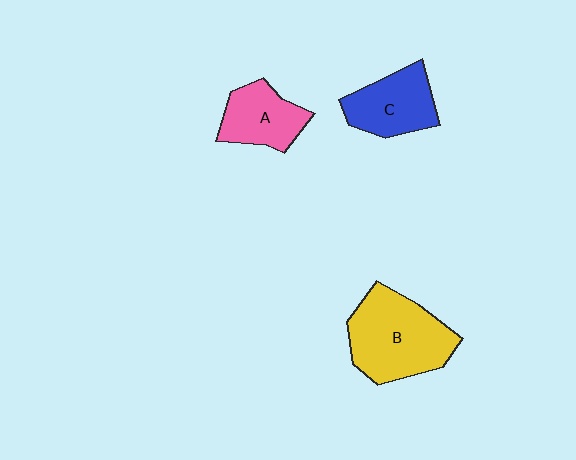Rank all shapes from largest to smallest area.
From largest to smallest: B (yellow), C (blue), A (pink).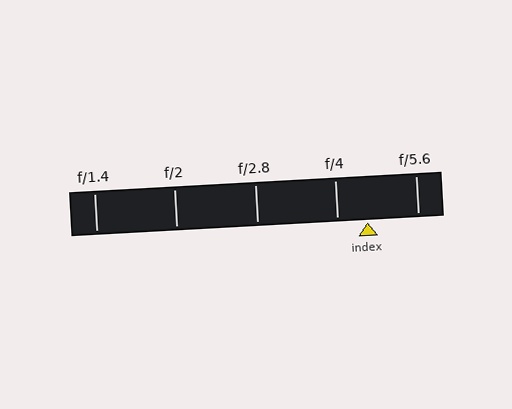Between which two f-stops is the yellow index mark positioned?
The index mark is between f/4 and f/5.6.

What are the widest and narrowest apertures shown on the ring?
The widest aperture shown is f/1.4 and the narrowest is f/5.6.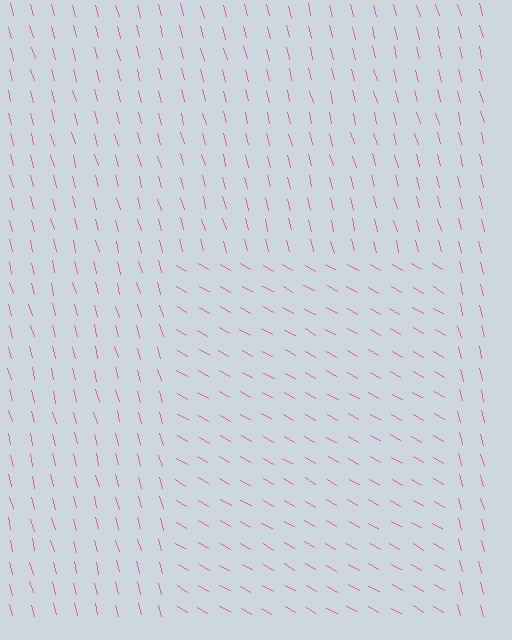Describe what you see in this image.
The image is filled with small pink line segments. A rectangle region in the image has lines oriented differently from the surrounding lines, creating a visible texture boundary.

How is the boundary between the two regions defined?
The boundary is defined purely by a change in line orientation (approximately 45 degrees difference). All lines are the same color and thickness.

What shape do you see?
I see a rectangle.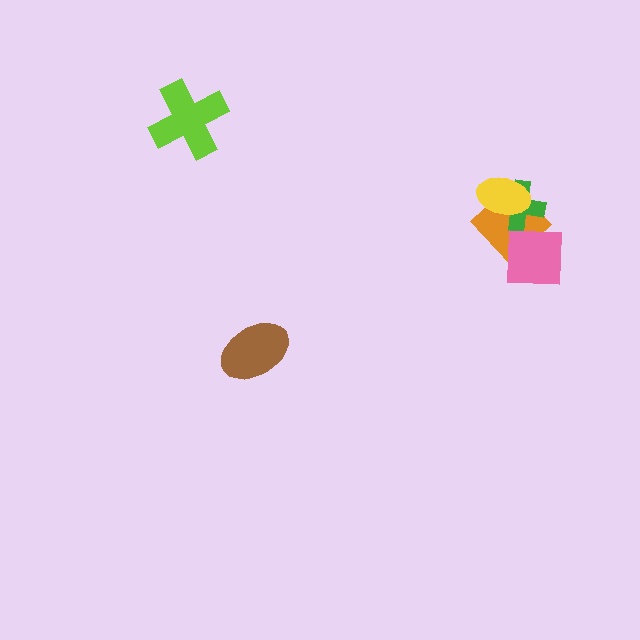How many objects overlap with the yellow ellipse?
2 objects overlap with the yellow ellipse.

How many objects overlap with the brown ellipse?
0 objects overlap with the brown ellipse.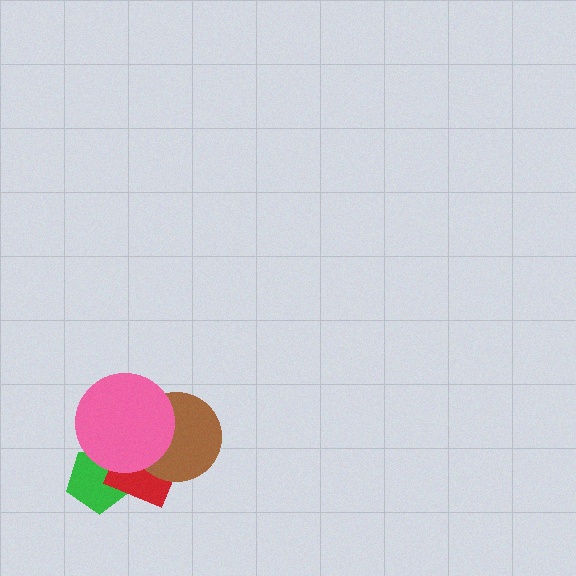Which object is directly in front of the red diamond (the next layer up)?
The brown circle is directly in front of the red diamond.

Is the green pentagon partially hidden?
Yes, it is partially covered by another shape.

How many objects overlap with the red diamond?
3 objects overlap with the red diamond.